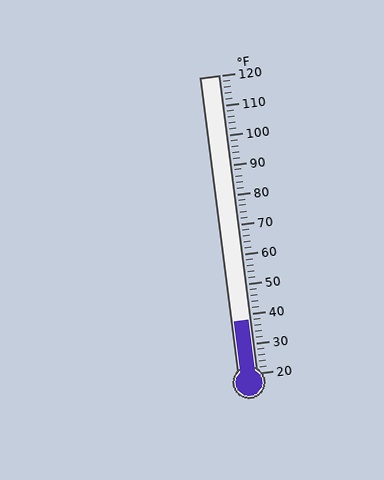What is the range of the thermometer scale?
The thermometer scale ranges from 20°F to 120°F.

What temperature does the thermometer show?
The thermometer shows approximately 38°F.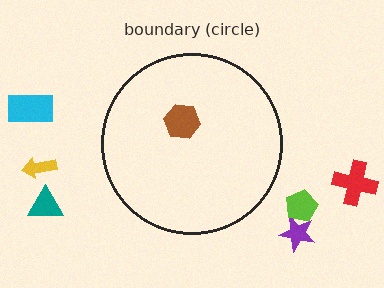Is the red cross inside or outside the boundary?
Outside.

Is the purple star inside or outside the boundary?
Outside.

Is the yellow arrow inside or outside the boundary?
Outside.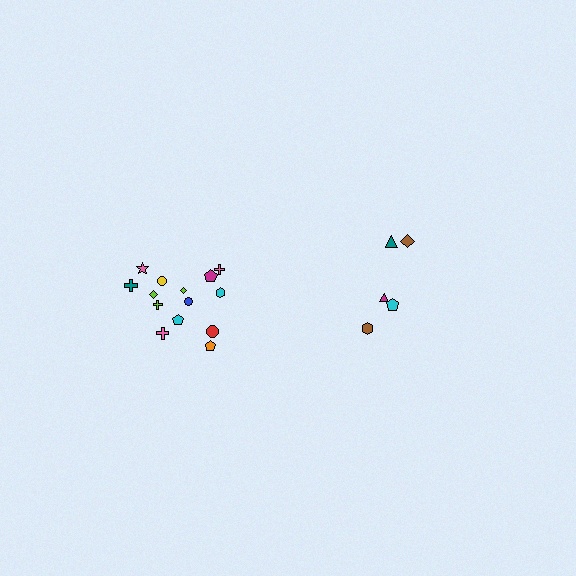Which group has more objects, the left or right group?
The left group.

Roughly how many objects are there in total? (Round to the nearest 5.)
Roughly 20 objects in total.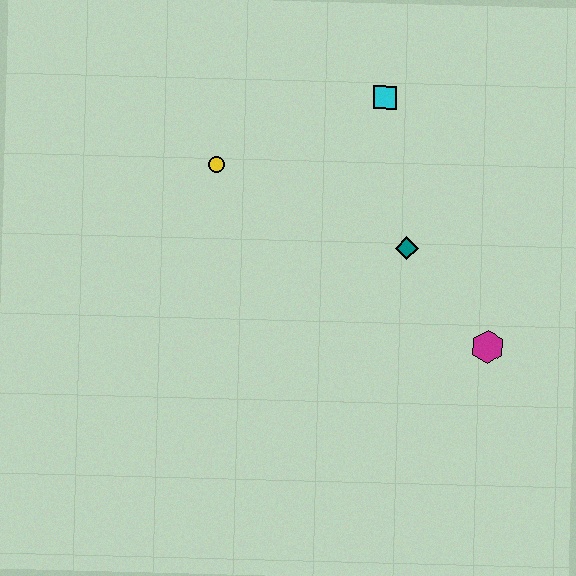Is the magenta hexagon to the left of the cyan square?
No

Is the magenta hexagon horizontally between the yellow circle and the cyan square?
No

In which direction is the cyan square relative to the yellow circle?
The cyan square is to the right of the yellow circle.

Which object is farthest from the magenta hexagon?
The yellow circle is farthest from the magenta hexagon.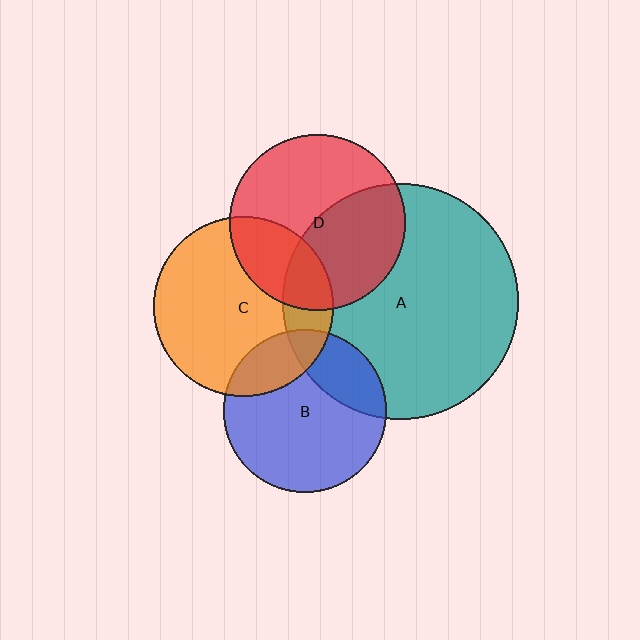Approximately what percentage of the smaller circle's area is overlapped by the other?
Approximately 45%.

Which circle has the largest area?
Circle A (teal).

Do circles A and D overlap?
Yes.